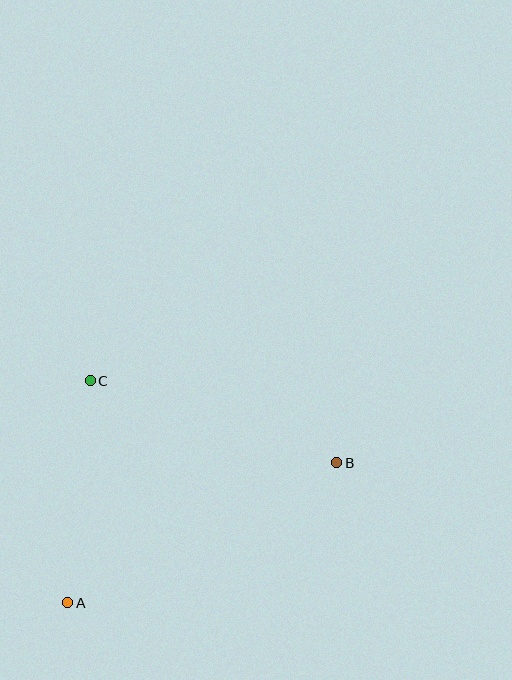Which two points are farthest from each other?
Points A and B are farthest from each other.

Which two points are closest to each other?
Points A and C are closest to each other.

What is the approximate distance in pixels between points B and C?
The distance between B and C is approximately 260 pixels.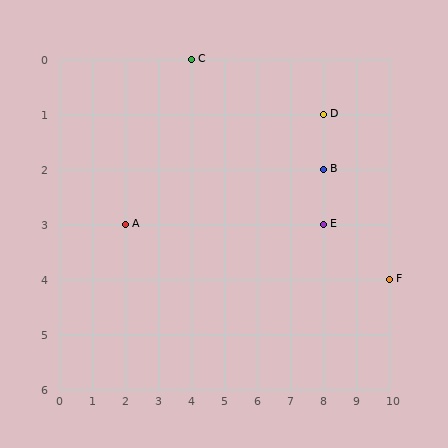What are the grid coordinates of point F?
Point F is at grid coordinates (10, 4).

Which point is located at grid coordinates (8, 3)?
Point E is at (8, 3).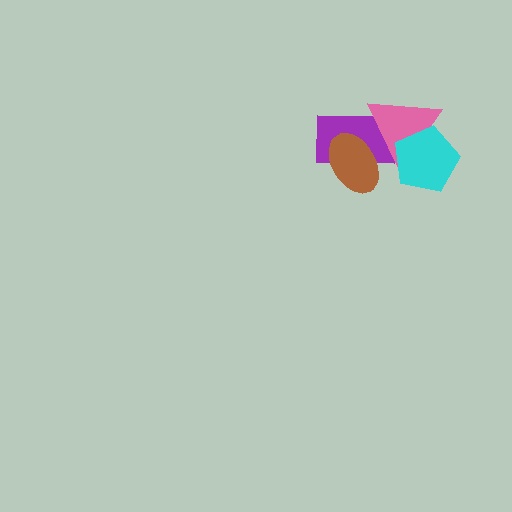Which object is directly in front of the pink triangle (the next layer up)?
The cyan pentagon is directly in front of the pink triangle.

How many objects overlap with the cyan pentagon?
1 object overlaps with the cyan pentagon.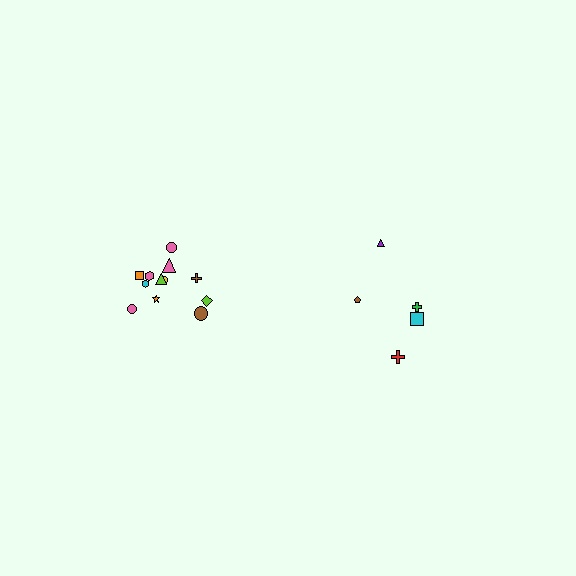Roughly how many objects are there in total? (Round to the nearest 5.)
Roughly 15 objects in total.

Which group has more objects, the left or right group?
The left group.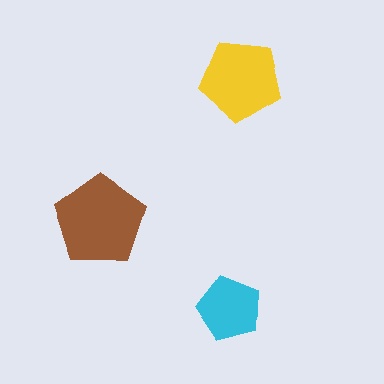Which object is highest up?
The yellow pentagon is topmost.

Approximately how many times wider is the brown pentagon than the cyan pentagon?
About 1.5 times wider.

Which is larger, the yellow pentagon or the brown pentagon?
The brown one.